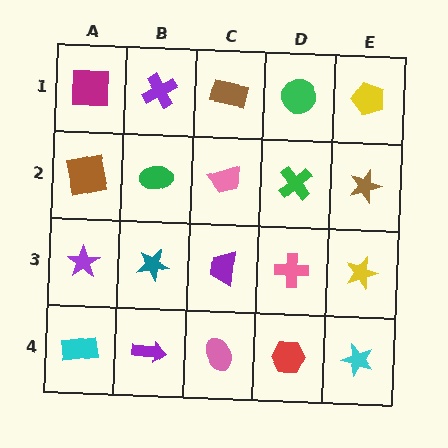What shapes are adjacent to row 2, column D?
A green circle (row 1, column D), a pink cross (row 3, column D), a pink trapezoid (row 2, column C), a brown star (row 2, column E).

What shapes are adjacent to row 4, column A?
A purple star (row 3, column A), a purple arrow (row 4, column B).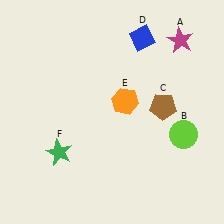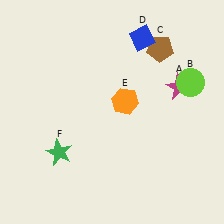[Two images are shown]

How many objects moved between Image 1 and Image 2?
3 objects moved between the two images.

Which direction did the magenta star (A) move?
The magenta star (A) moved down.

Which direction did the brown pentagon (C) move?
The brown pentagon (C) moved up.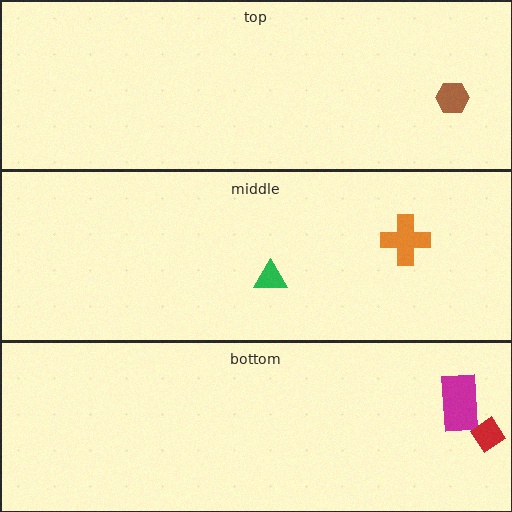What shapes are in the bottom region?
The magenta rectangle, the red diamond.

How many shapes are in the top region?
1.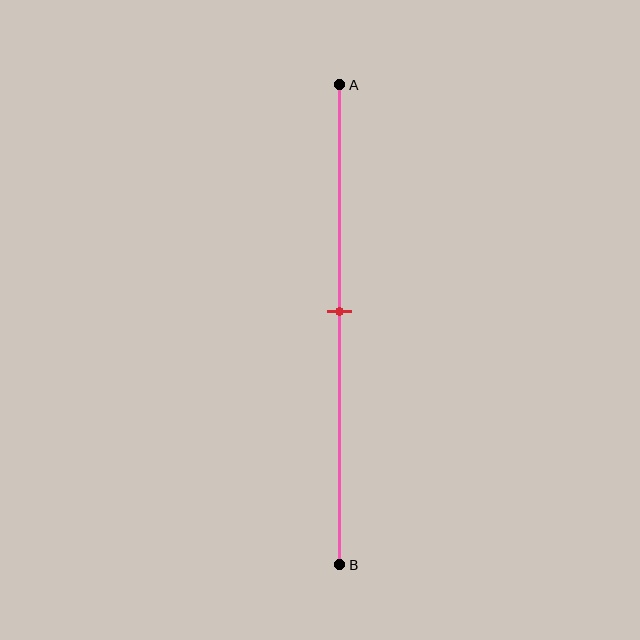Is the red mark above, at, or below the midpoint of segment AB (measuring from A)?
The red mark is approximately at the midpoint of segment AB.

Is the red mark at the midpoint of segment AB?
Yes, the mark is approximately at the midpoint.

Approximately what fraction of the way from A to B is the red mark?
The red mark is approximately 45% of the way from A to B.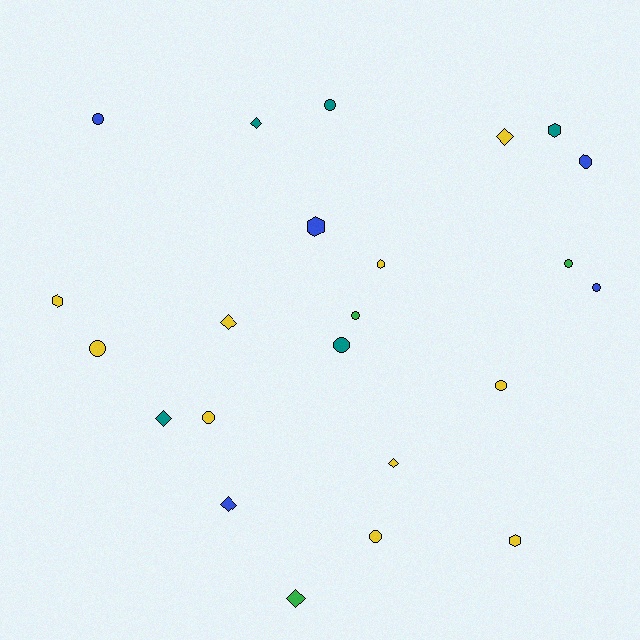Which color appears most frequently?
Yellow, with 10 objects.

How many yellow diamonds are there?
There are 3 yellow diamonds.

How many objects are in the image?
There are 23 objects.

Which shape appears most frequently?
Circle, with 11 objects.